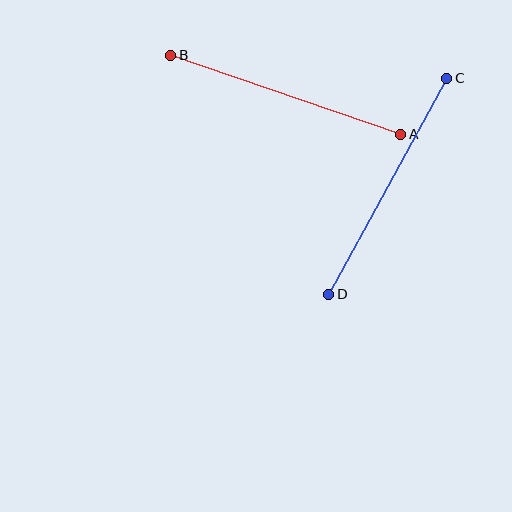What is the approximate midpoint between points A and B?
The midpoint is at approximately (286, 95) pixels.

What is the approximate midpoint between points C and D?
The midpoint is at approximately (388, 186) pixels.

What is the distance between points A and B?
The distance is approximately 243 pixels.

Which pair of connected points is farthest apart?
Points C and D are farthest apart.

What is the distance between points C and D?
The distance is approximately 246 pixels.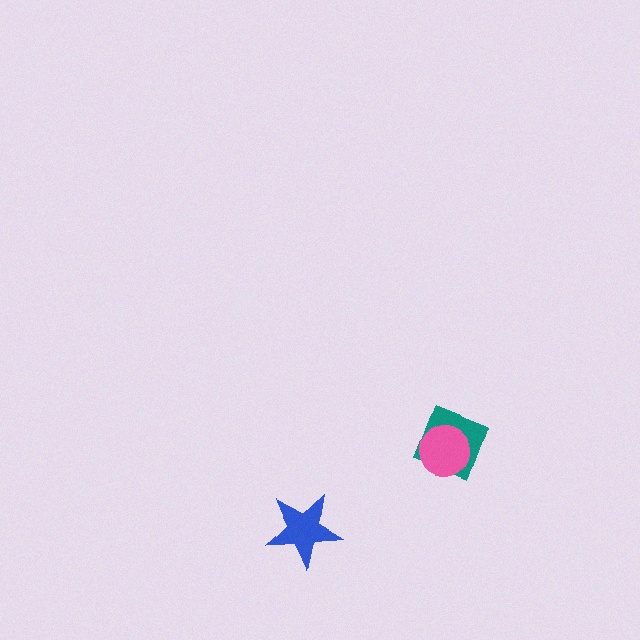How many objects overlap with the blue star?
0 objects overlap with the blue star.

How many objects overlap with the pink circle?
1 object overlaps with the pink circle.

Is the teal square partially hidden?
Yes, it is partially covered by another shape.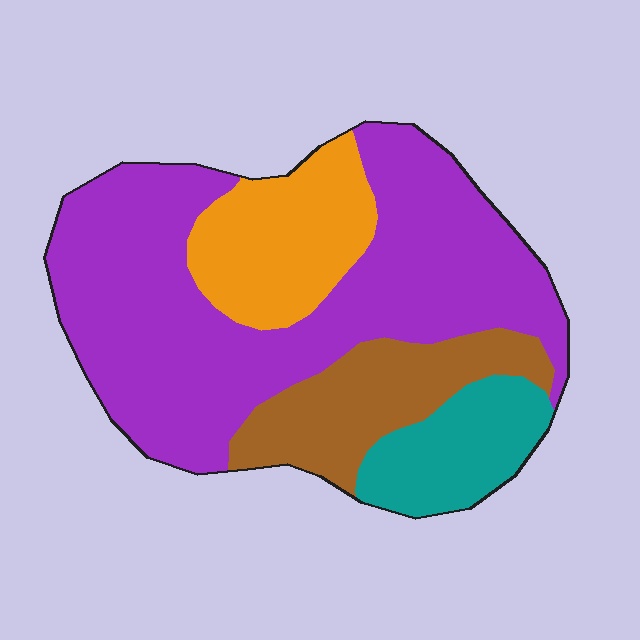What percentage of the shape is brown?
Brown takes up less than a sixth of the shape.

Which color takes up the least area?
Teal, at roughly 10%.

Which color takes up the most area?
Purple, at roughly 55%.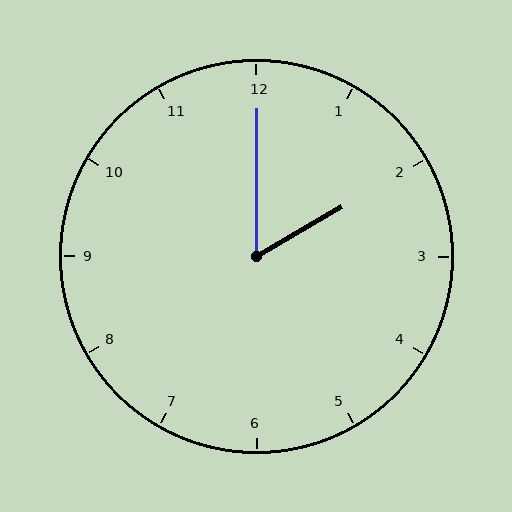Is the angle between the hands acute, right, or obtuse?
It is acute.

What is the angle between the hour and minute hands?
Approximately 60 degrees.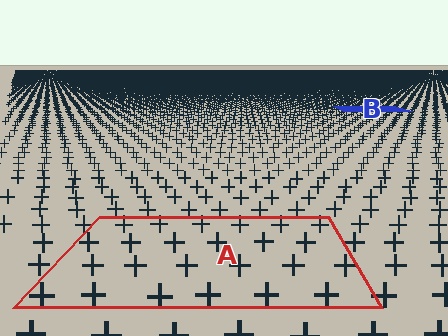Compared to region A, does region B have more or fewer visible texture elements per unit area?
Region B has more texture elements per unit area — they are packed more densely because it is farther away.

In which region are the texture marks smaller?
The texture marks are smaller in region B, because it is farther away.